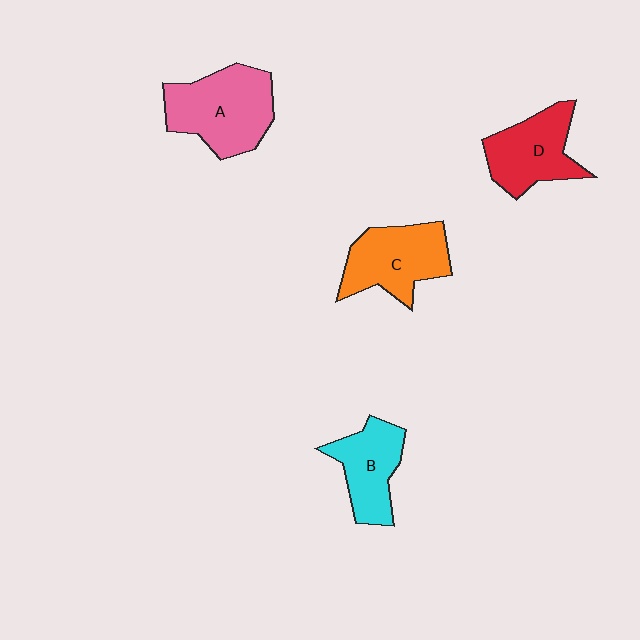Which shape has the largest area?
Shape A (pink).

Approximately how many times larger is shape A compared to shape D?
Approximately 1.3 times.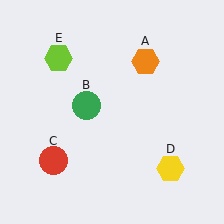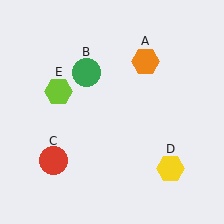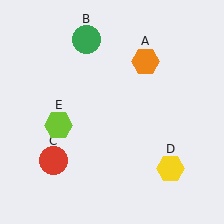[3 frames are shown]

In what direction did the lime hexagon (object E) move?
The lime hexagon (object E) moved down.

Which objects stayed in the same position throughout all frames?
Orange hexagon (object A) and red circle (object C) and yellow hexagon (object D) remained stationary.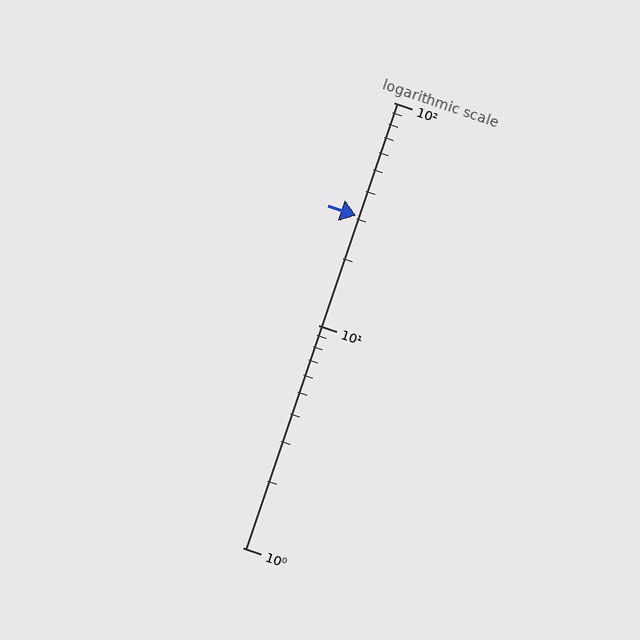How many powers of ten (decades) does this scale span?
The scale spans 2 decades, from 1 to 100.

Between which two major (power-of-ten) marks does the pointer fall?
The pointer is between 10 and 100.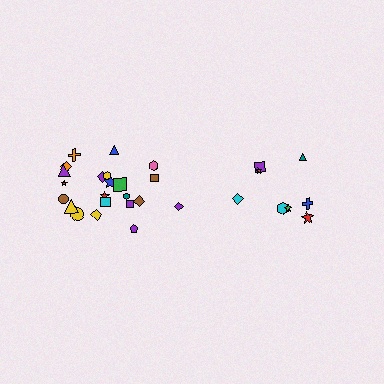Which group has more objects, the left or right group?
The left group.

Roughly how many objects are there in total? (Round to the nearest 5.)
Roughly 30 objects in total.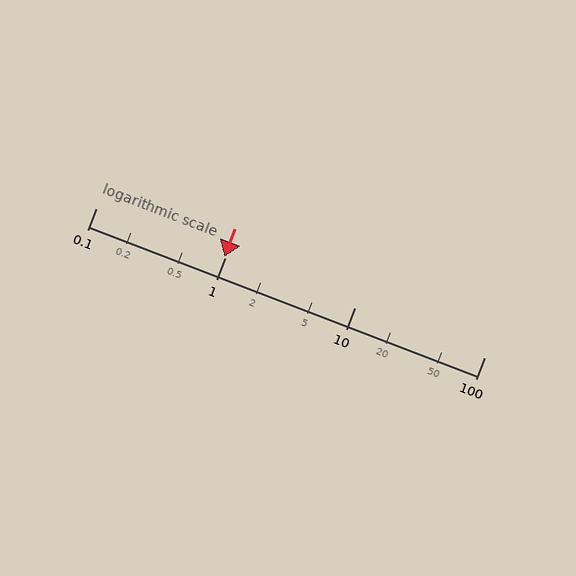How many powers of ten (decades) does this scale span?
The scale spans 3 decades, from 0.1 to 100.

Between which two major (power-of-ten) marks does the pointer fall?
The pointer is between 0.1 and 1.